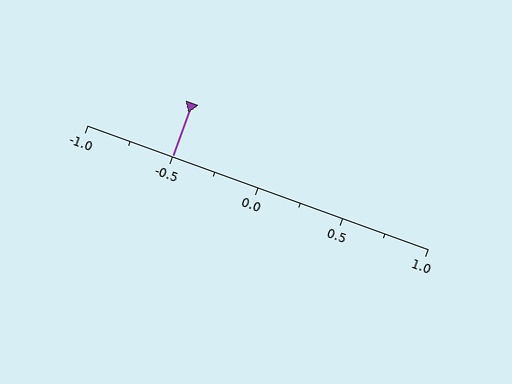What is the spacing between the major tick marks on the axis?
The major ticks are spaced 0.5 apart.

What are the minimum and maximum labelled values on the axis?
The axis runs from -1.0 to 1.0.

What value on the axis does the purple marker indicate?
The marker indicates approximately -0.5.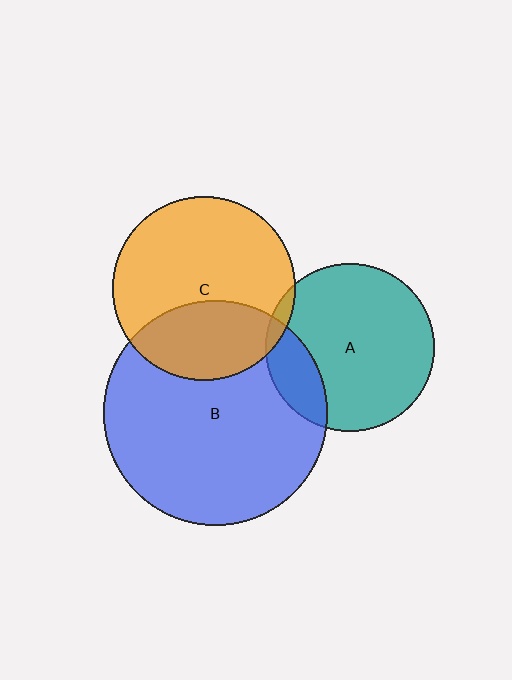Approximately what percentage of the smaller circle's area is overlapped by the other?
Approximately 35%.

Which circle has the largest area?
Circle B (blue).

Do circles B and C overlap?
Yes.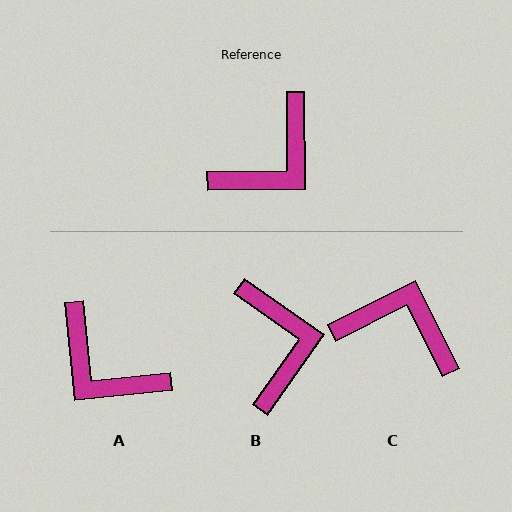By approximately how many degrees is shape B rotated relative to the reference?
Approximately 54 degrees counter-clockwise.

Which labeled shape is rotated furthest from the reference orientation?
C, about 116 degrees away.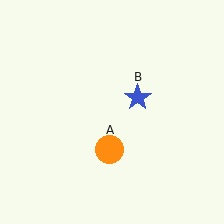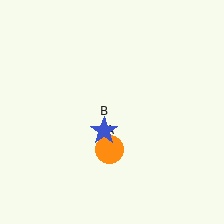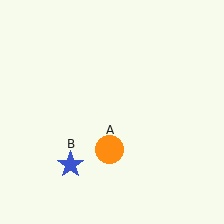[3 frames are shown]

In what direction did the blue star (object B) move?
The blue star (object B) moved down and to the left.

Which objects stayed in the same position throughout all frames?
Orange circle (object A) remained stationary.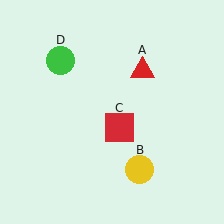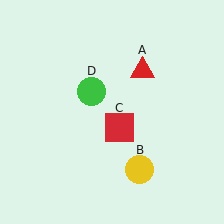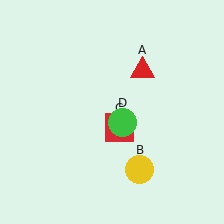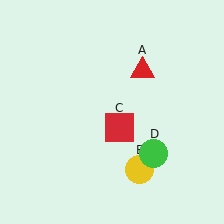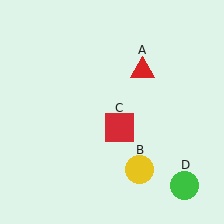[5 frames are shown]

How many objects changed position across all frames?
1 object changed position: green circle (object D).